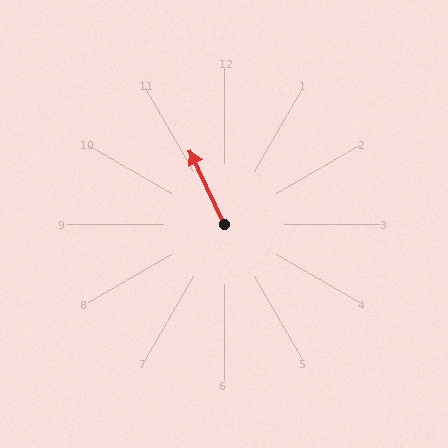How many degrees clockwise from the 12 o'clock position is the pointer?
Approximately 335 degrees.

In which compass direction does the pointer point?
Northwest.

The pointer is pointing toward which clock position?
Roughly 11 o'clock.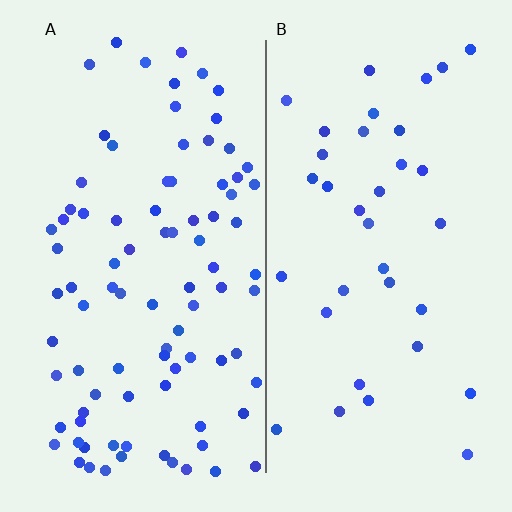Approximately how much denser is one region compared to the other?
Approximately 2.5× — region A over region B.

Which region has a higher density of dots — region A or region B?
A (the left).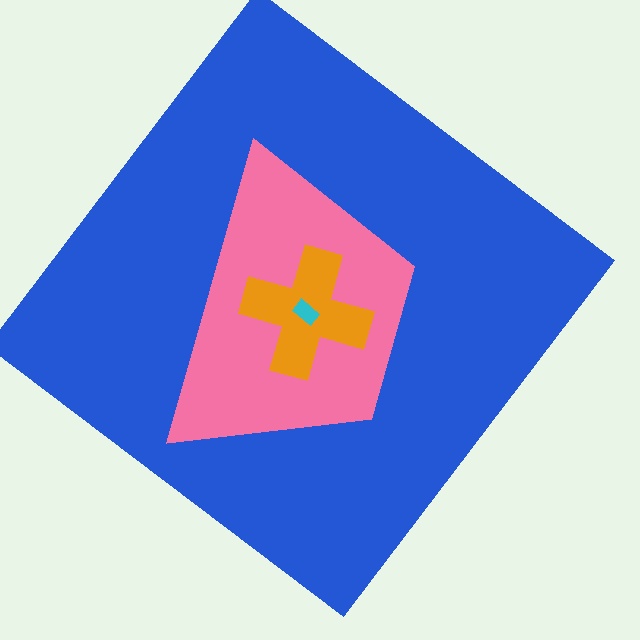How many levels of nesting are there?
4.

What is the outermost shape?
The blue diamond.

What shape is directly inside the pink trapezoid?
The orange cross.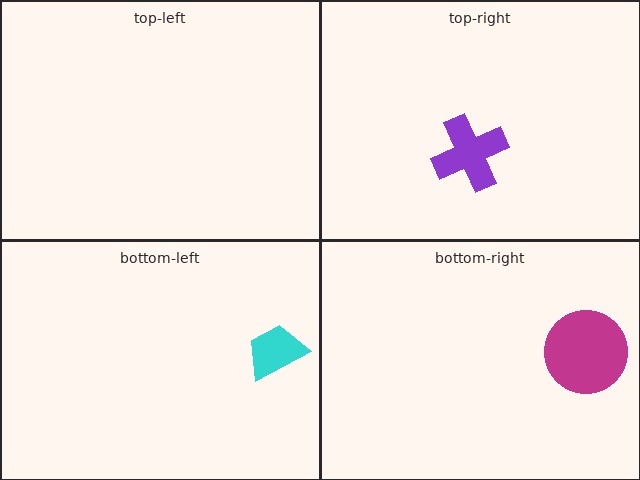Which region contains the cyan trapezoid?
The bottom-left region.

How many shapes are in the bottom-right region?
1.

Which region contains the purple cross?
The top-right region.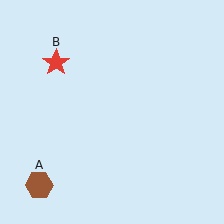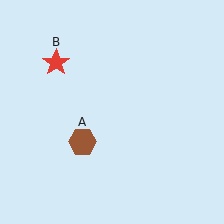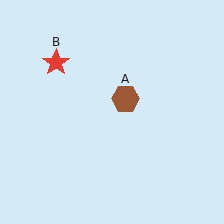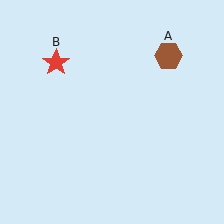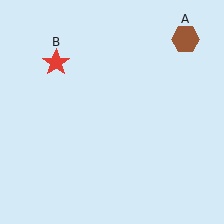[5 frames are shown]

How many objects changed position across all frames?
1 object changed position: brown hexagon (object A).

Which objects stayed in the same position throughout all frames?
Red star (object B) remained stationary.